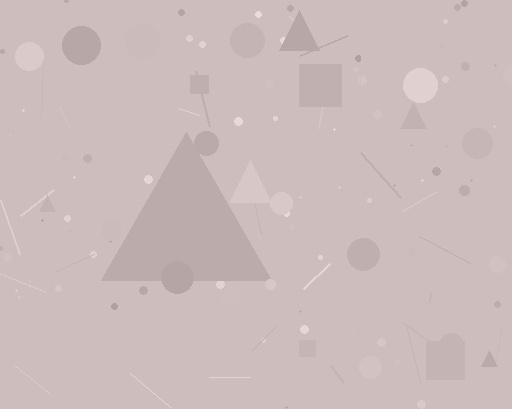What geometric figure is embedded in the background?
A triangle is embedded in the background.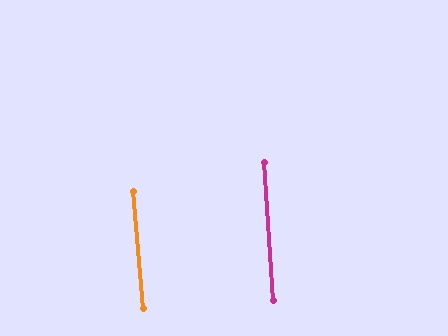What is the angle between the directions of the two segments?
Approximately 1 degree.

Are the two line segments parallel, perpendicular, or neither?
Parallel — their directions differ by only 0.8°.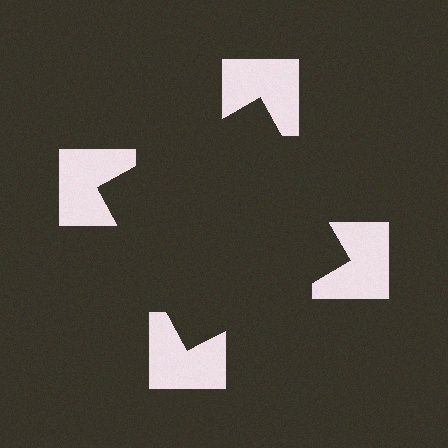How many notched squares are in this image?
There are 4 — one at each vertex of the illusory square.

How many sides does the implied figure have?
4 sides.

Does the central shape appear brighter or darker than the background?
It typically appears slightly darker than the background, even though no actual brightness change is drawn.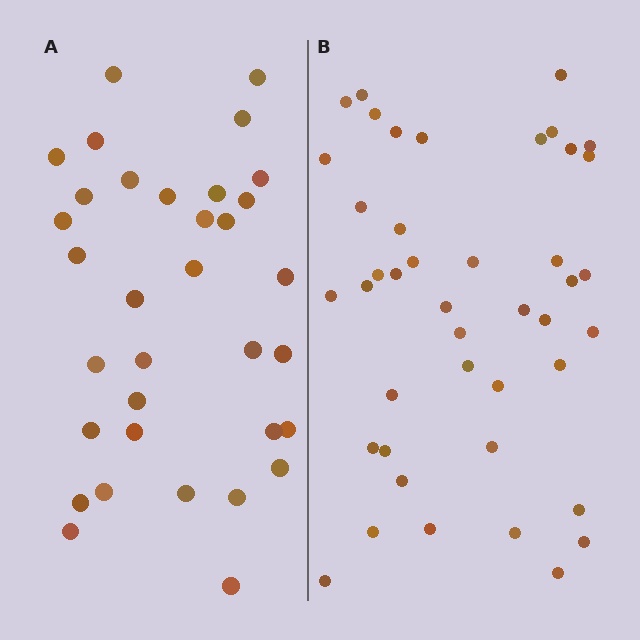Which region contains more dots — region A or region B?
Region B (the right region) has more dots.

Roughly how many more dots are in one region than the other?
Region B has roughly 8 or so more dots than region A.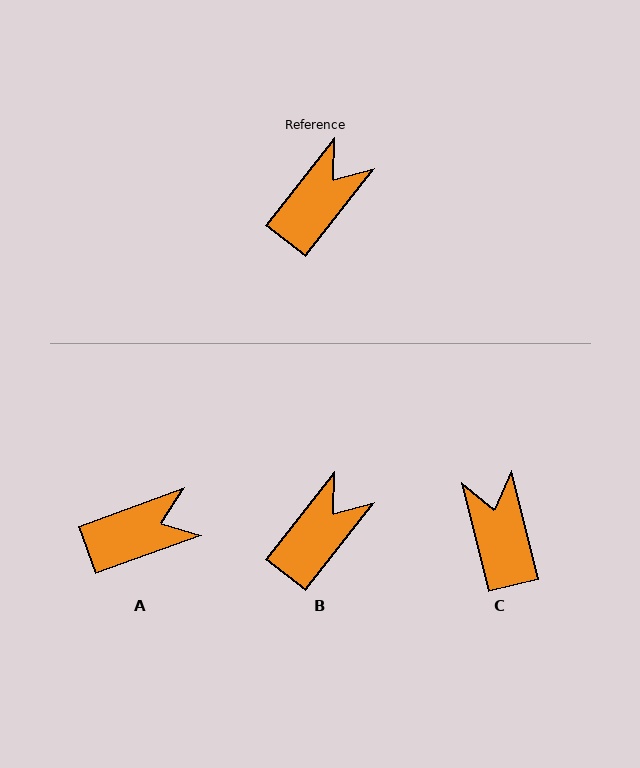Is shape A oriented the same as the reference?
No, it is off by about 32 degrees.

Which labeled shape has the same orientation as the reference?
B.